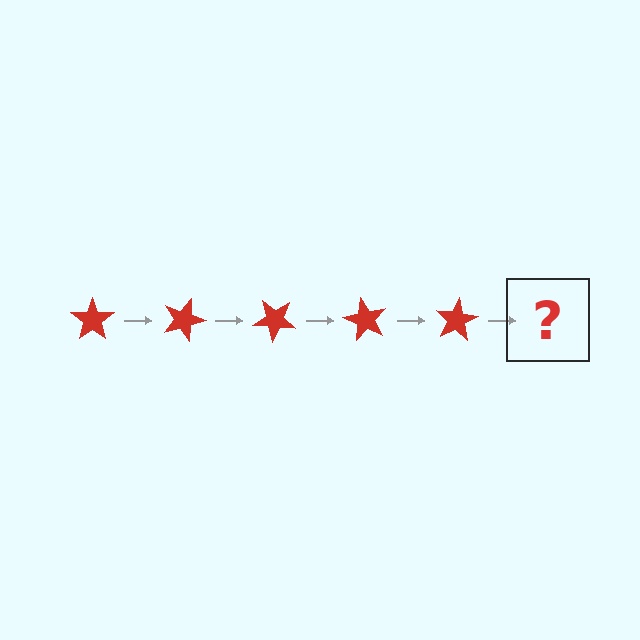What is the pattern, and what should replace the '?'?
The pattern is that the star rotates 20 degrees each step. The '?' should be a red star rotated 100 degrees.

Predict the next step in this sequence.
The next step is a red star rotated 100 degrees.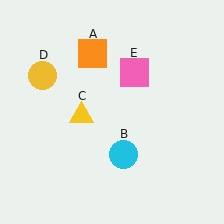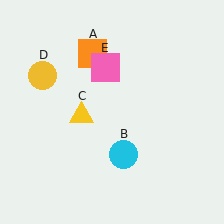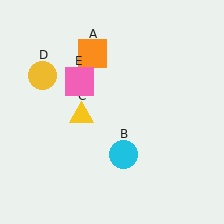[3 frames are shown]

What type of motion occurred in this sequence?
The pink square (object E) rotated counterclockwise around the center of the scene.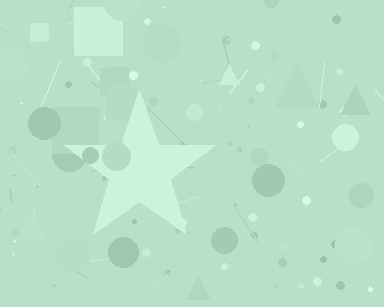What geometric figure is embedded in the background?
A star is embedded in the background.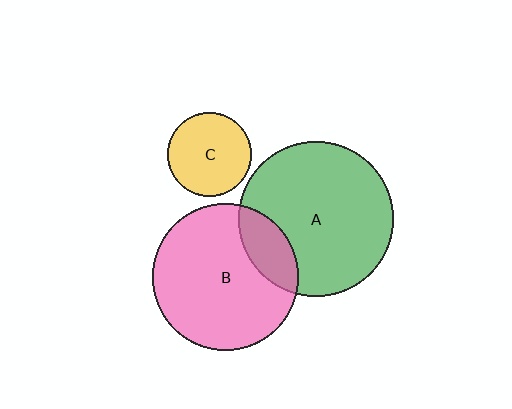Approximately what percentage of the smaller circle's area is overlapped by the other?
Approximately 20%.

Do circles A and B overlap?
Yes.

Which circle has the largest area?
Circle A (green).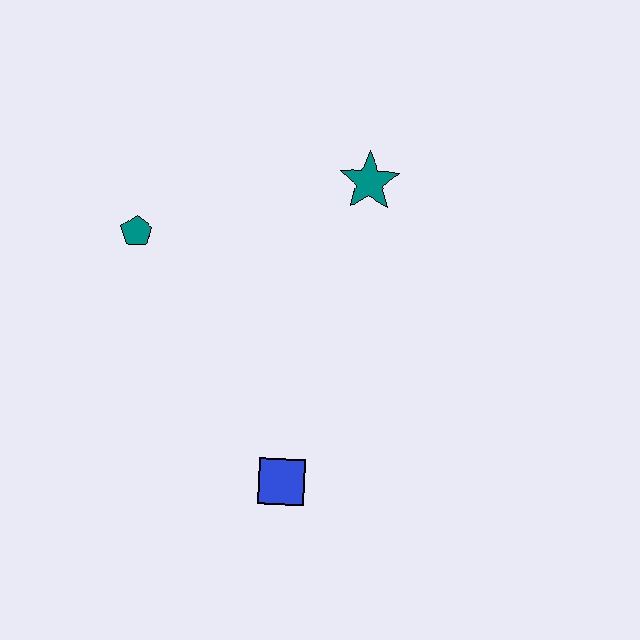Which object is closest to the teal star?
The teal pentagon is closest to the teal star.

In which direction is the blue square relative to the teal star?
The blue square is below the teal star.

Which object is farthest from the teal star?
The blue square is farthest from the teal star.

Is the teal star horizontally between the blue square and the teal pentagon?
No